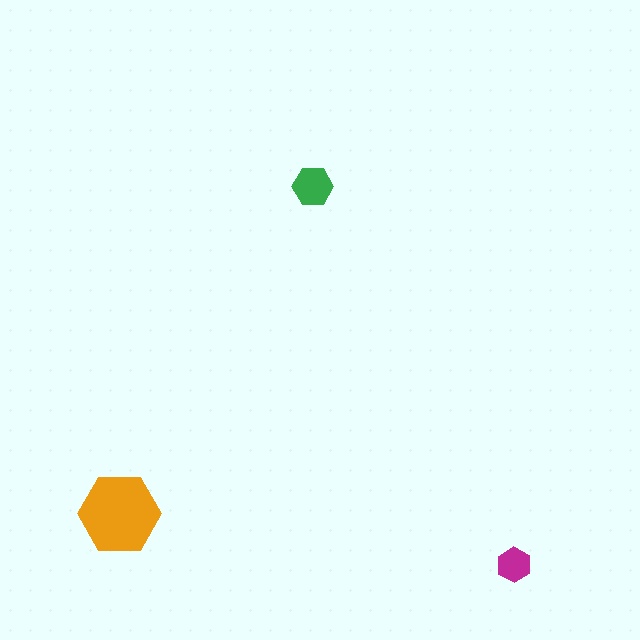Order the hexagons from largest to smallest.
the orange one, the green one, the magenta one.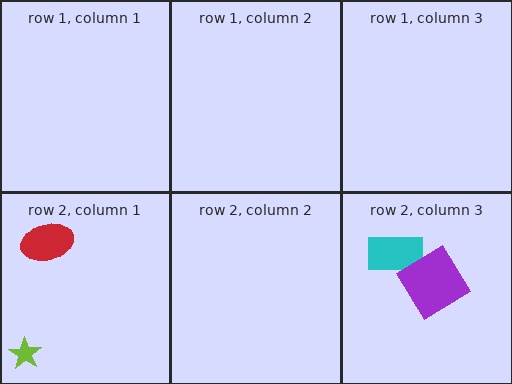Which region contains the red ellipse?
The row 2, column 1 region.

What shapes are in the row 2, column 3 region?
The cyan rectangle, the purple diamond.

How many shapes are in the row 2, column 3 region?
2.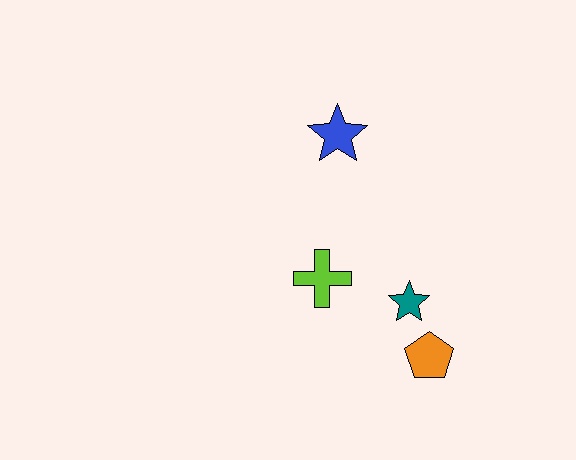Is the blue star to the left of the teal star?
Yes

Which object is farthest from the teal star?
The blue star is farthest from the teal star.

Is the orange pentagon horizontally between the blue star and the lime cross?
No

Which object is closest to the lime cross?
The teal star is closest to the lime cross.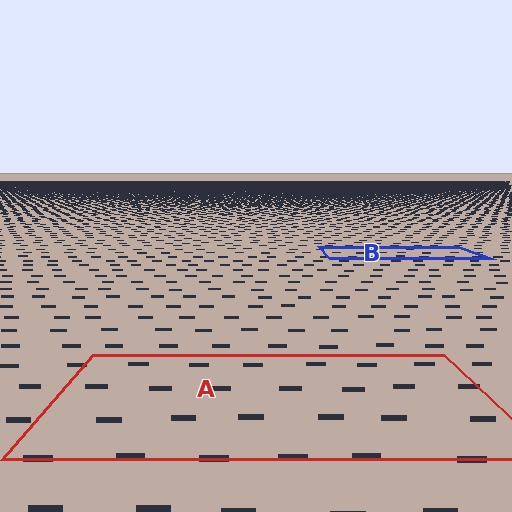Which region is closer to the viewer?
Region A is closer. The texture elements there are larger and more spread out.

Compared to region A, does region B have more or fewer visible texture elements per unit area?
Region B has more texture elements per unit area — they are packed more densely because it is farther away.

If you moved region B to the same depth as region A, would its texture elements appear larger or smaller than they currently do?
They would appear larger. At a closer depth, the same texture elements are projected at a bigger on-screen size.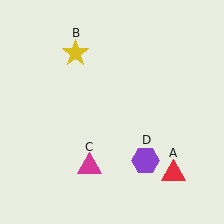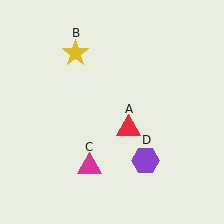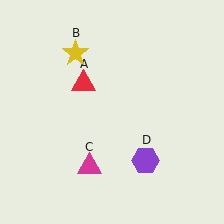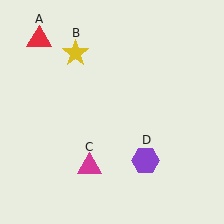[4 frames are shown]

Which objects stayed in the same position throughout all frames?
Yellow star (object B) and magenta triangle (object C) and purple hexagon (object D) remained stationary.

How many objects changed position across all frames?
1 object changed position: red triangle (object A).